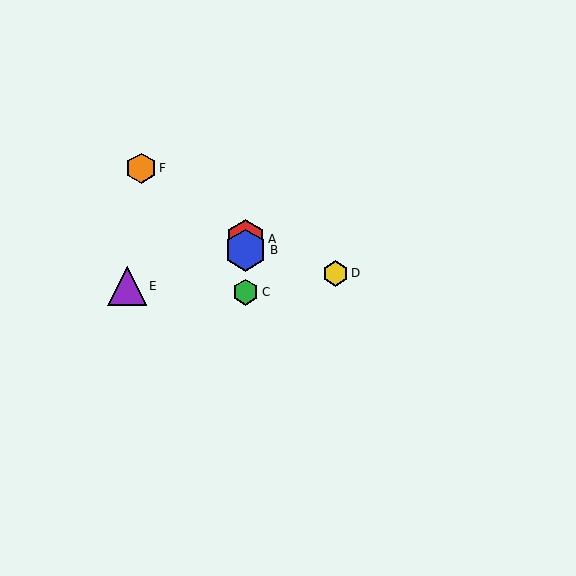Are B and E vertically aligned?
No, B is at x≈246 and E is at x≈127.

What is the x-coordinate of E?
Object E is at x≈127.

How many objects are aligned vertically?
3 objects (A, B, C) are aligned vertically.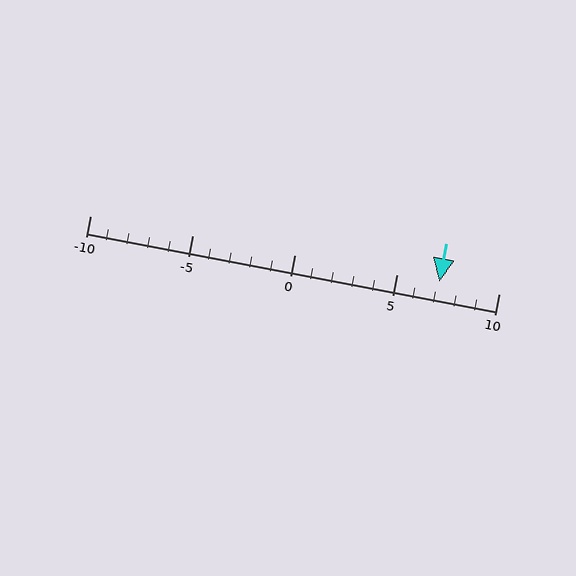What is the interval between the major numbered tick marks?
The major tick marks are spaced 5 units apart.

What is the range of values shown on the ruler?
The ruler shows values from -10 to 10.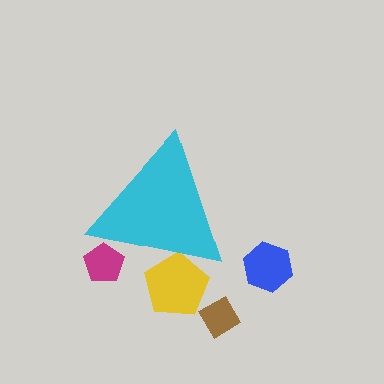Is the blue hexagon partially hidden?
No, the blue hexagon is fully visible.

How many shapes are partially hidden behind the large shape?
2 shapes are partially hidden.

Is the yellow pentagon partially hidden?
Yes, the yellow pentagon is partially hidden behind the cyan triangle.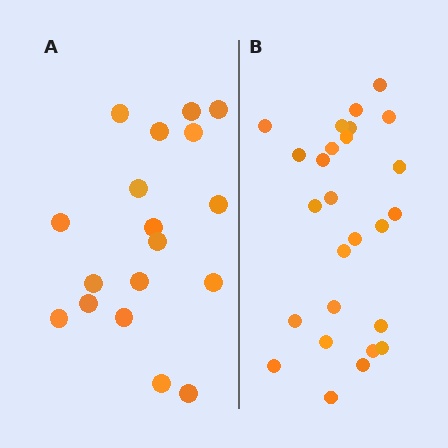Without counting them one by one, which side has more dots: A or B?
Region B (the right region) has more dots.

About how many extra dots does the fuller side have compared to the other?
Region B has roughly 8 or so more dots than region A.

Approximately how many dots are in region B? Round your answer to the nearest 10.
About 30 dots. (The exact count is 26, which rounds to 30.)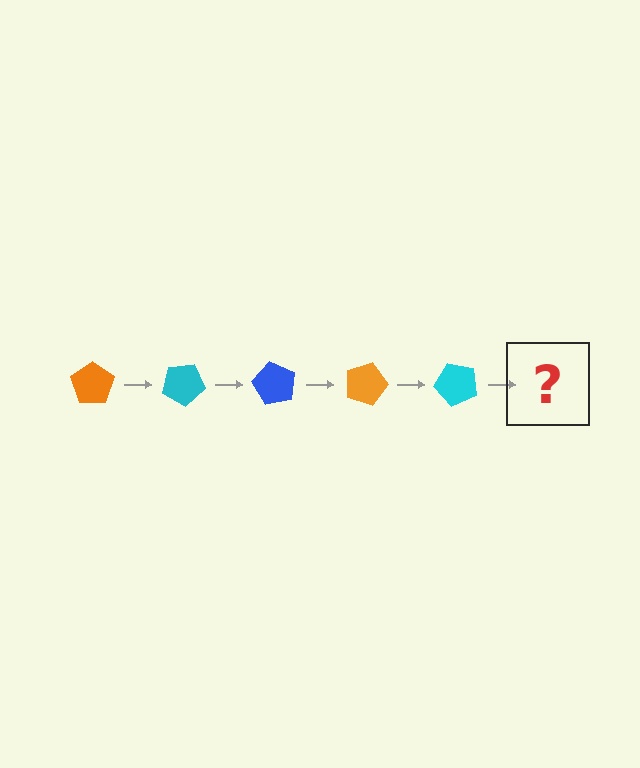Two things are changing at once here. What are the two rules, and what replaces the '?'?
The two rules are that it rotates 30 degrees each step and the color cycles through orange, cyan, and blue. The '?' should be a blue pentagon, rotated 150 degrees from the start.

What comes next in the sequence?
The next element should be a blue pentagon, rotated 150 degrees from the start.